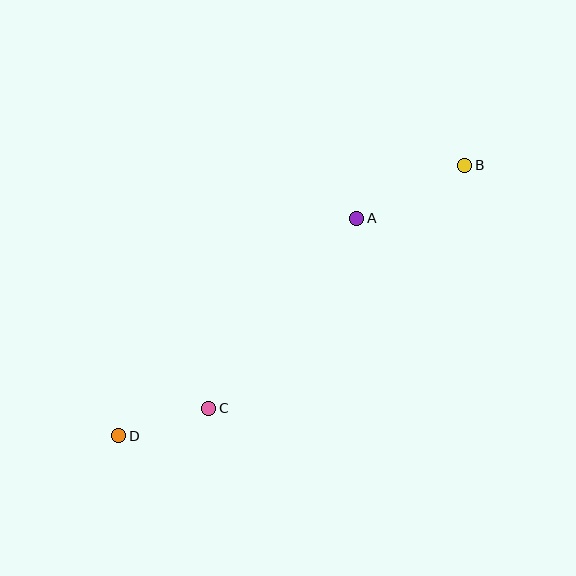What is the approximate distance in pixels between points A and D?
The distance between A and D is approximately 322 pixels.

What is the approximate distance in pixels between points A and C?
The distance between A and C is approximately 241 pixels.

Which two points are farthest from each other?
Points B and D are farthest from each other.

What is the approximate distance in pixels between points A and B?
The distance between A and B is approximately 120 pixels.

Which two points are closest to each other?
Points C and D are closest to each other.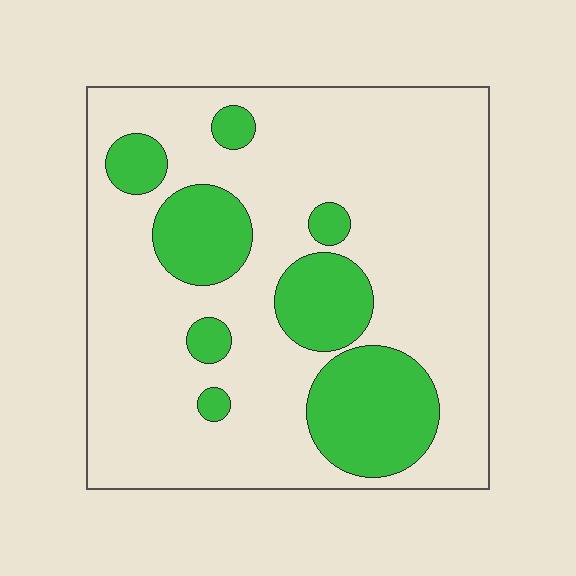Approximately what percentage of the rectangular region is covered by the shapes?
Approximately 25%.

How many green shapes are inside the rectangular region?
8.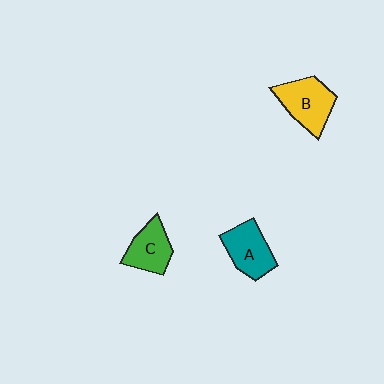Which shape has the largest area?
Shape B (yellow).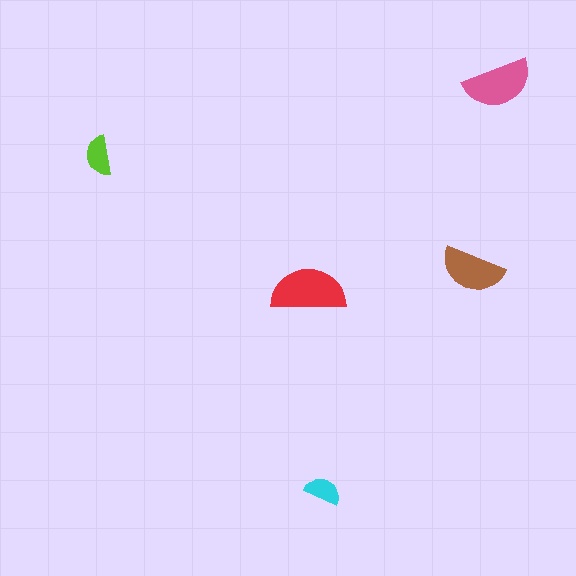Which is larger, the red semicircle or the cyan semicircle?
The red one.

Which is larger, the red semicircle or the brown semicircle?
The red one.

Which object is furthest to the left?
The lime semicircle is leftmost.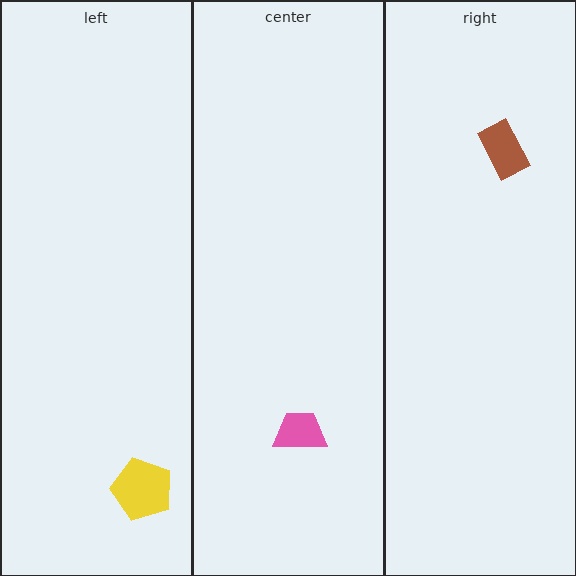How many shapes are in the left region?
1.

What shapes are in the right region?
The brown rectangle.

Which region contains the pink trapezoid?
The center region.